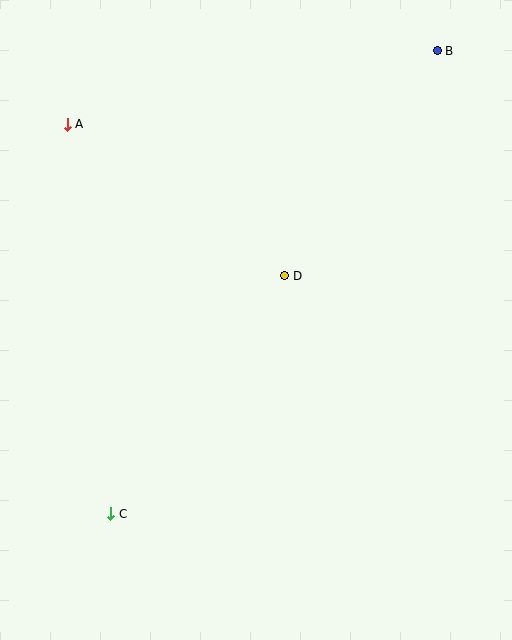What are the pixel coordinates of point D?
Point D is at (285, 276).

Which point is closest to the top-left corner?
Point A is closest to the top-left corner.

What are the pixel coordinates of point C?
Point C is at (111, 514).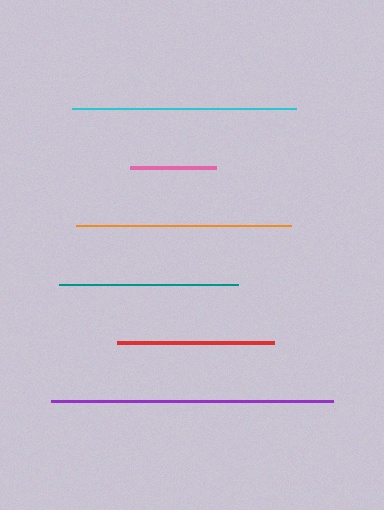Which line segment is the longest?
The purple line is the longest at approximately 282 pixels.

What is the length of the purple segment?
The purple segment is approximately 282 pixels long.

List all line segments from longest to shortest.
From longest to shortest: purple, cyan, orange, teal, red, pink.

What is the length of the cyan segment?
The cyan segment is approximately 224 pixels long.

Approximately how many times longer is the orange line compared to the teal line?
The orange line is approximately 1.2 times the length of the teal line.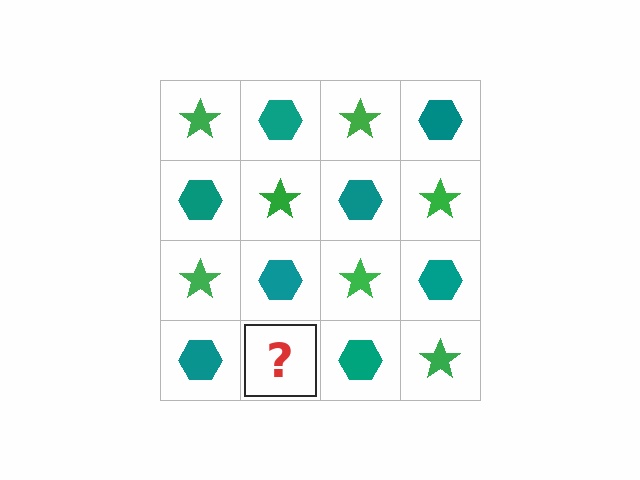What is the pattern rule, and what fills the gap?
The rule is that it alternates green star and teal hexagon in a checkerboard pattern. The gap should be filled with a green star.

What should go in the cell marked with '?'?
The missing cell should contain a green star.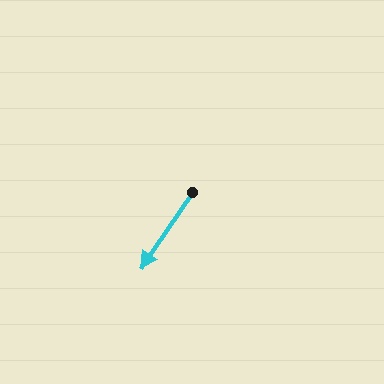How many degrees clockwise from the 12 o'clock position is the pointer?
Approximately 214 degrees.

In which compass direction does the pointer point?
Southwest.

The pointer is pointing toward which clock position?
Roughly 7 o'clock.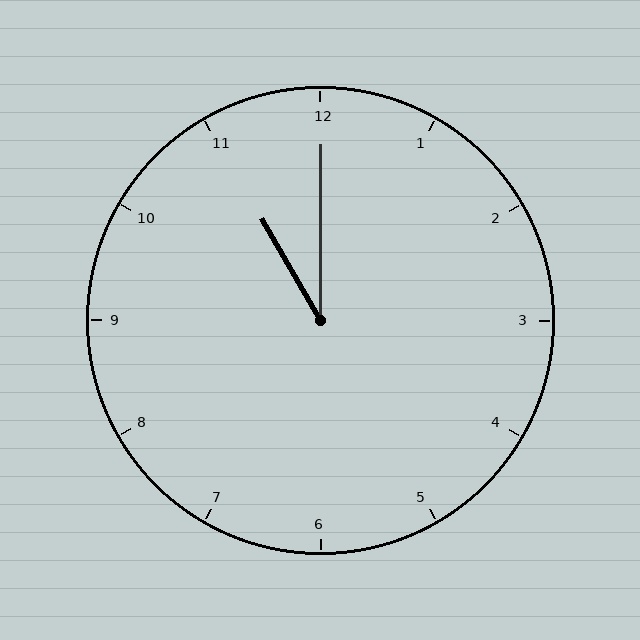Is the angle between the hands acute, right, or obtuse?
It is acute.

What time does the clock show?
11:00.